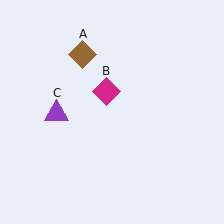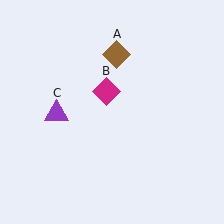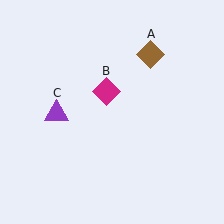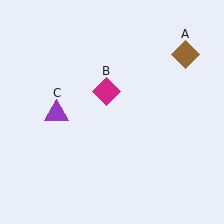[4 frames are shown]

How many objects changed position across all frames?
1 object changed position: brown diamond (object A).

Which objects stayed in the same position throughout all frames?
Magenta diamond (object B) and purple triangle (object C) remained stationary.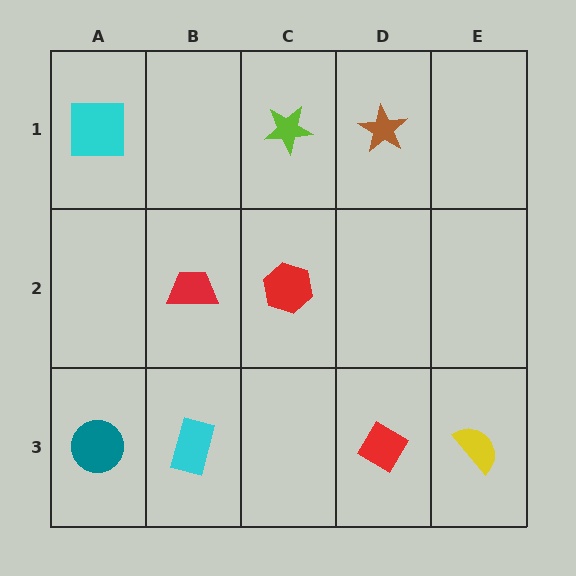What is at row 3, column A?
A teal circle.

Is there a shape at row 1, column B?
No, that cell is empty.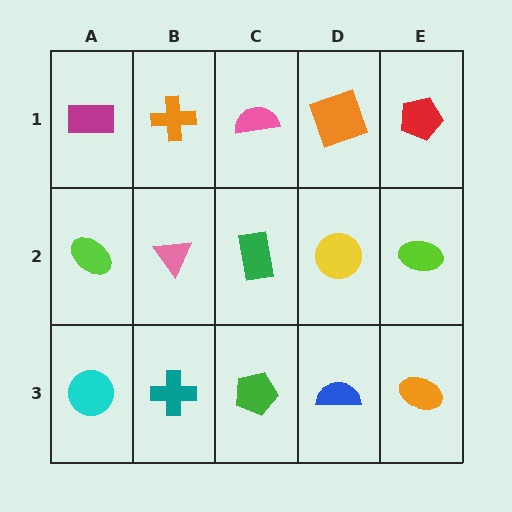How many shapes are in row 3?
5 shapes.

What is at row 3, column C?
A green pentagon.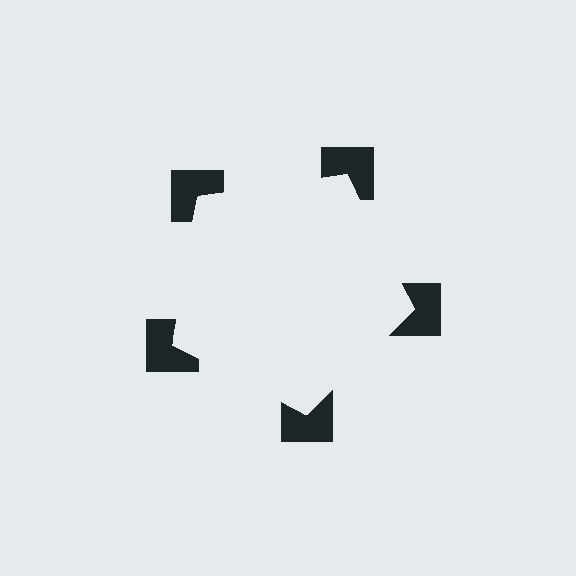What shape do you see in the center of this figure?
An illusory pentagon — its edges are inferred from the aligned wedge cuts in the notched squares, not physically drawn.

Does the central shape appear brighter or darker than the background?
It typically appears slightly brighter than the background, even though no actual brightness change is drawn.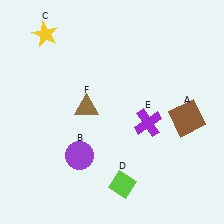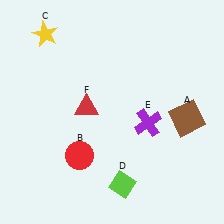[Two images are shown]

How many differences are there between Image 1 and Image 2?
There are 2 differences between the two images.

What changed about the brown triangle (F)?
In Image 1, F is brown. In Image 2, it changed to red.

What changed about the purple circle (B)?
In Image 1, B is purple. In Image 2, it changed to red.